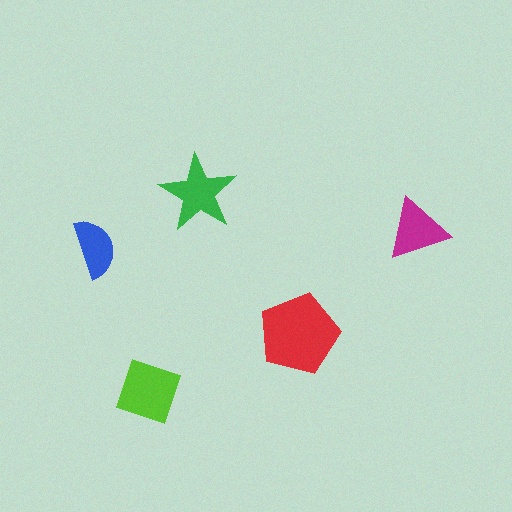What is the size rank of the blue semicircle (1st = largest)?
5th.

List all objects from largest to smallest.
The red pentagon, the lime diamond, the green star, the magenta triangle, the blue semicircle.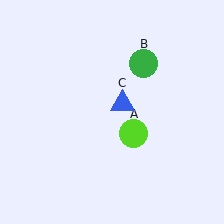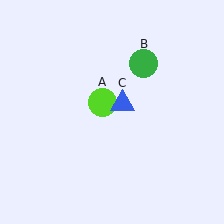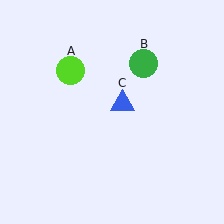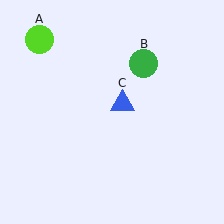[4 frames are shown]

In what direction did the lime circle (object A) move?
The lime circle (object A) moved up and to the left.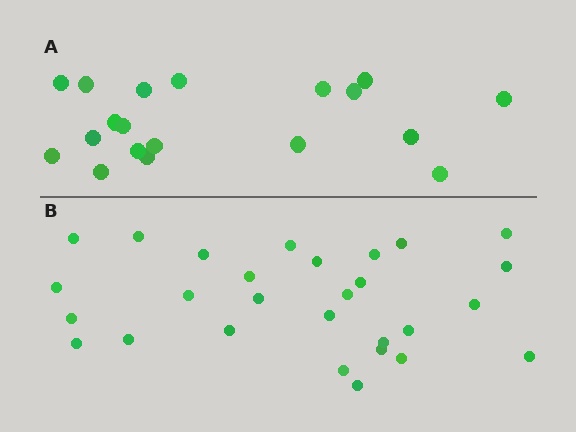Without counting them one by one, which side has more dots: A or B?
Region B (the bottom region) has more dots.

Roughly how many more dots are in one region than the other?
Region B has roughly 8 or so more dots than region A.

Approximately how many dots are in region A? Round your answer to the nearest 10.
About 20 dots. (The exact count is 19, which rounds to 20.)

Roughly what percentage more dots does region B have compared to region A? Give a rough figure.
About 45% more.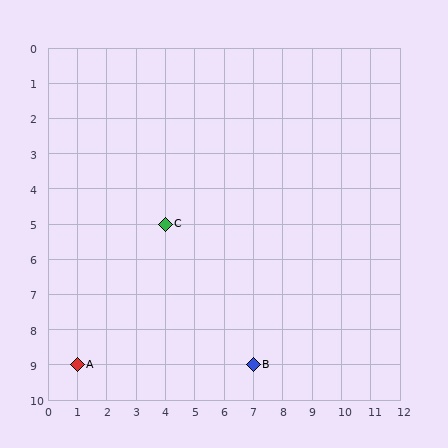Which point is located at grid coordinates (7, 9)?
Point B is at (7, 9).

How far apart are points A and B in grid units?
Points A and B are 6 columns apart.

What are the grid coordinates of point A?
Point A is at grid coordinates (1, 9).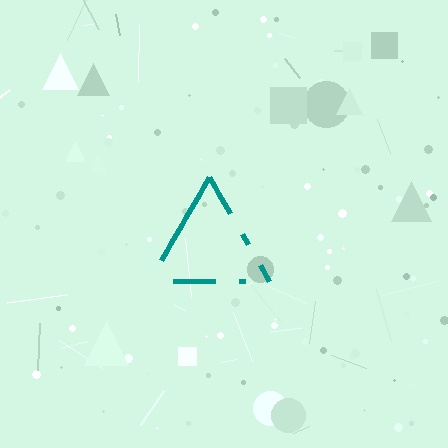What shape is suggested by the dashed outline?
The dashed outline suggests a triangle.